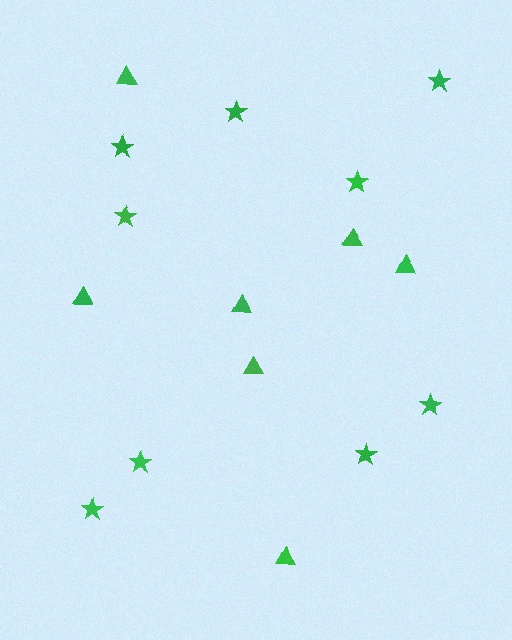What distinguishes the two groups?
There are 2 groups: one group of stars (9) and one group of triangles (7).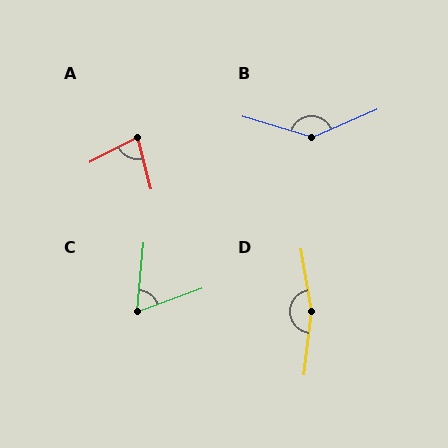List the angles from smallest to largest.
C (65°), A (78°), B (139°), D (163°).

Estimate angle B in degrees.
Approximately 139 degrees.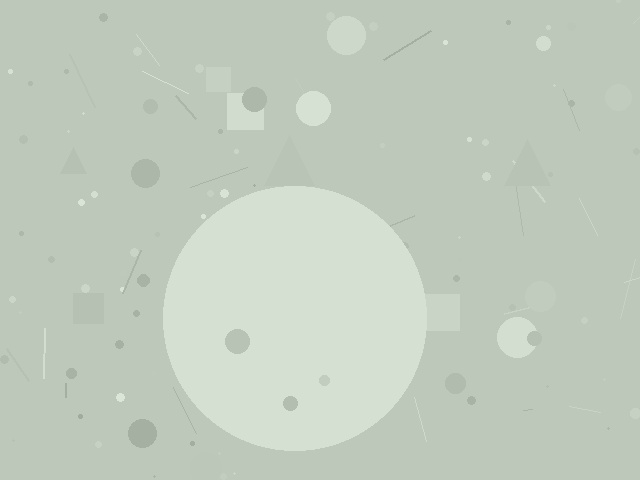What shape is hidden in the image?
A circle is hidden in the image.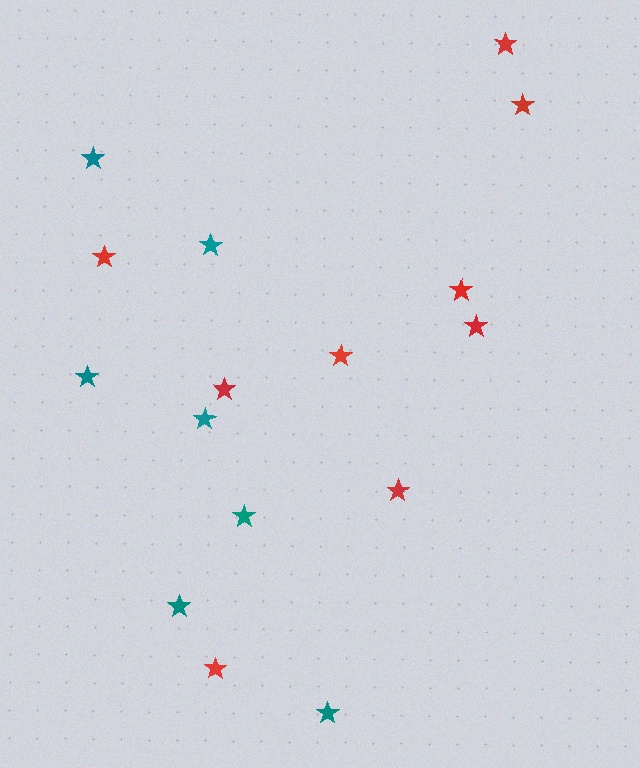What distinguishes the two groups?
There are 2 groups: one group of red stars (9) and one group of teal stars (7).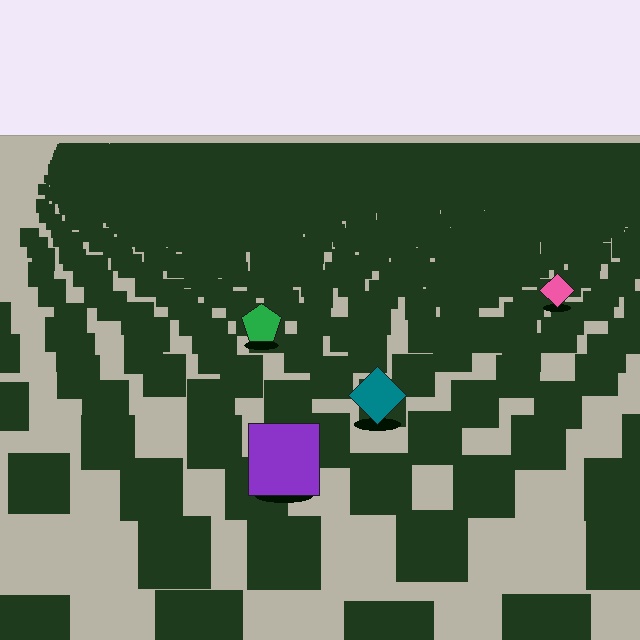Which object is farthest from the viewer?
The pink diamond is farthest from the viewer. It appears smaller and the ground texture around it is denser.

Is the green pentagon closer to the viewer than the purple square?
No. The purple square is closer — you can tell from the texture gradient: the ground texture is coarser near it.